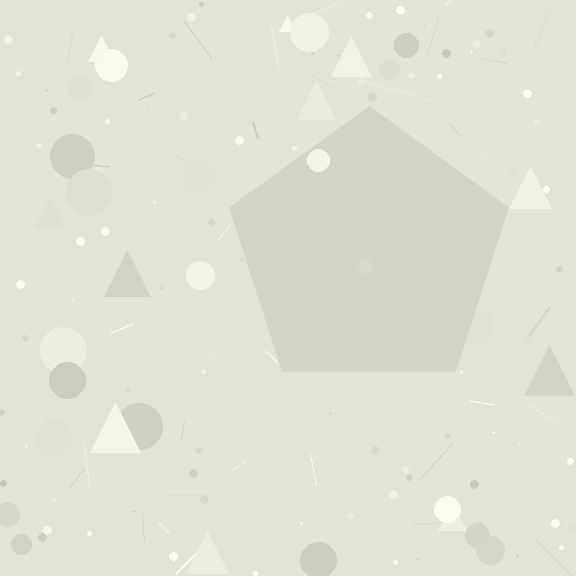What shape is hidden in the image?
A pentagon is hidden in the image.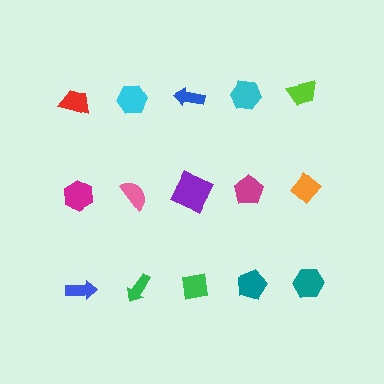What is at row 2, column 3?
A purple square.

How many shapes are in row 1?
5 shapes.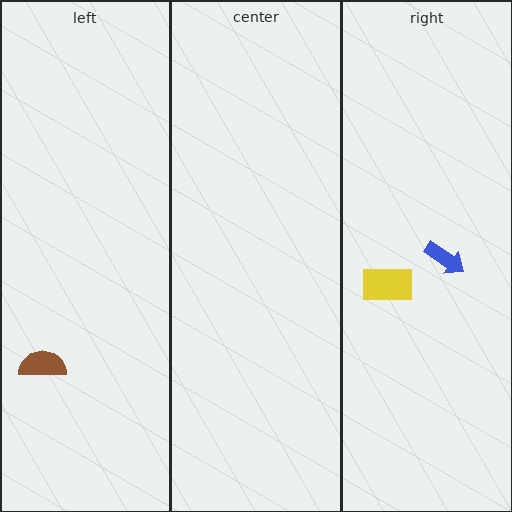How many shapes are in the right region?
2.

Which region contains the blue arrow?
The right region.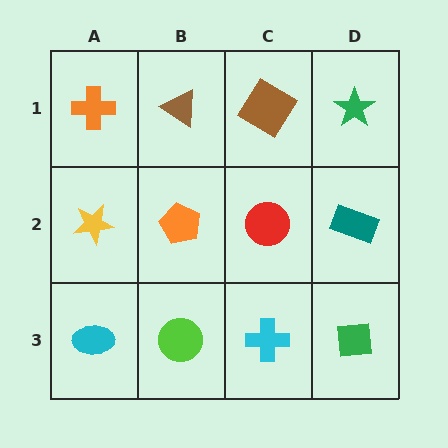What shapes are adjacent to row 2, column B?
A brown triangle (row 1, column B), a lime circle (row 3, column B), a yellow star (row 2, column A), a red circle (row 2, column C).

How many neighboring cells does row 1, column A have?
2.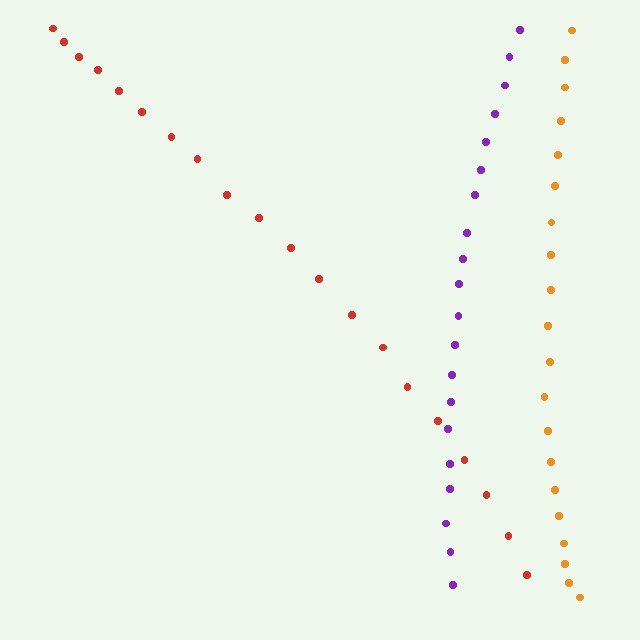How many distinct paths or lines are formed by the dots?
There are 3 distinct paths.